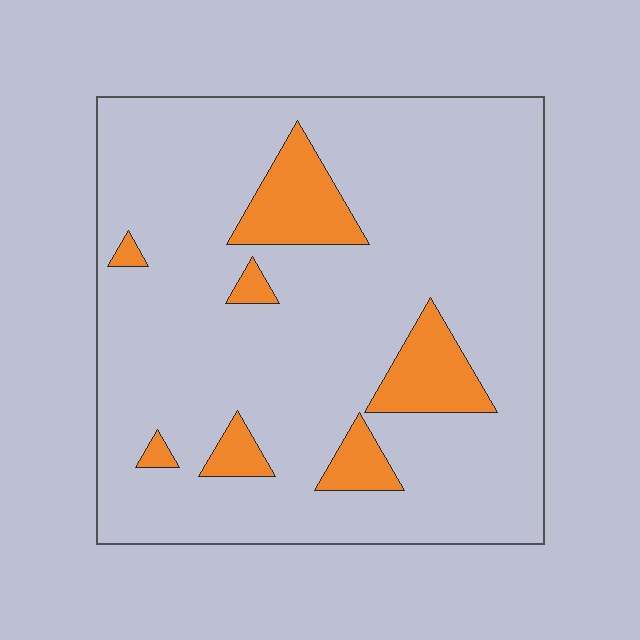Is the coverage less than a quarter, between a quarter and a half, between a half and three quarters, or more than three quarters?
Less than a quarter.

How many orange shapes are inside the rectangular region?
7.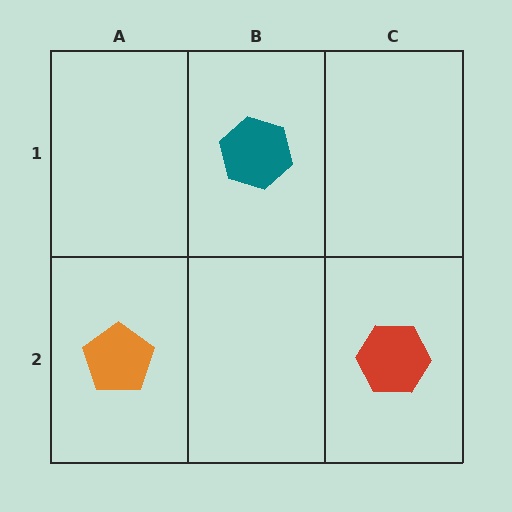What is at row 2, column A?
An orange pentagon.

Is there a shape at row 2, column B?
No, that cell is empty.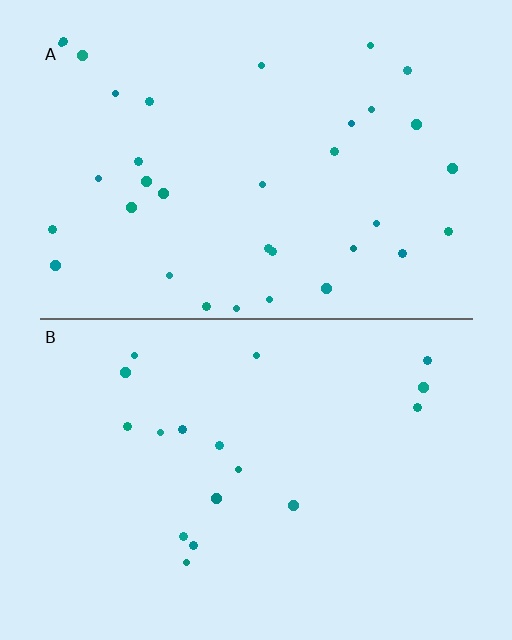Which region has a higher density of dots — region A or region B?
A (the top).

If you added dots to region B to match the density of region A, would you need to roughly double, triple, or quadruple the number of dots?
Approximately double.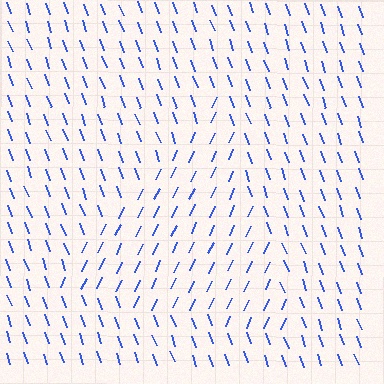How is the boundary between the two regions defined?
The boundary is defined purely by a change in line orientation (approximately 45 degrees difference). All lines are the same color and thickness.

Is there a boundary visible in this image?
Yes, there is a texture boundary formed by a change in line orientation.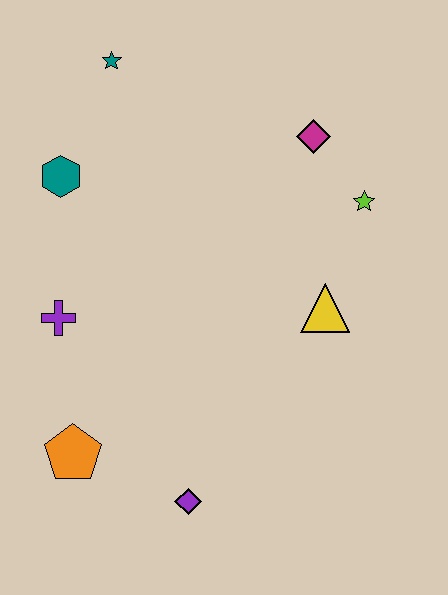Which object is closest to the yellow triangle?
The lime star is closest to the yellow triangle.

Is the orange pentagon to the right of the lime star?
No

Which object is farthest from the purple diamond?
The teal star is farthest from the purple diamond.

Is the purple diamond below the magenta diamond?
Yes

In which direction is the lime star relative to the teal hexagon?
The lime star is to the right of the teal hexagon.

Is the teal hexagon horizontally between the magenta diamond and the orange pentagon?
No